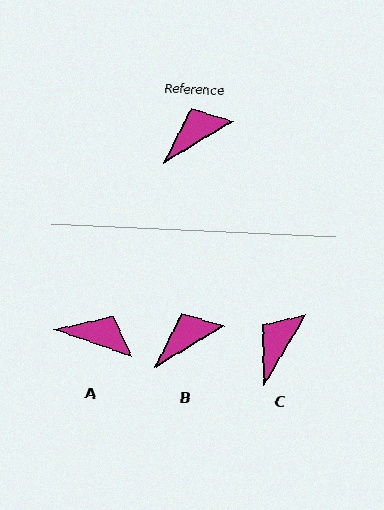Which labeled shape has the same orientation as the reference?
B.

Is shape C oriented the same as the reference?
No, it is off by about 28 degrees.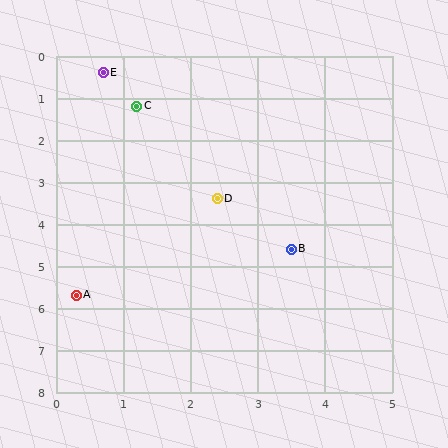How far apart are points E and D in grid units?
Points E and D are about 3.4 grid units apart.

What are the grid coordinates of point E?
Point E is at approximately (0.7, 0.4).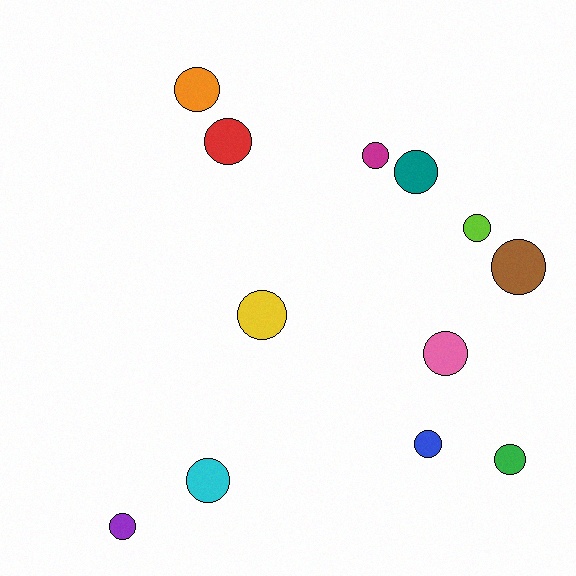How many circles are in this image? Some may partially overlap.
There are 12 circles.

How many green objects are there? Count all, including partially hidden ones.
There is 1 green object.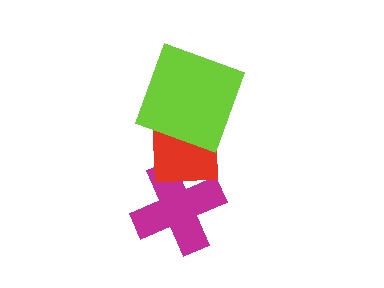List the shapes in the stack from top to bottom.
From top to bottom: the lime square, the red square, the magenta cross.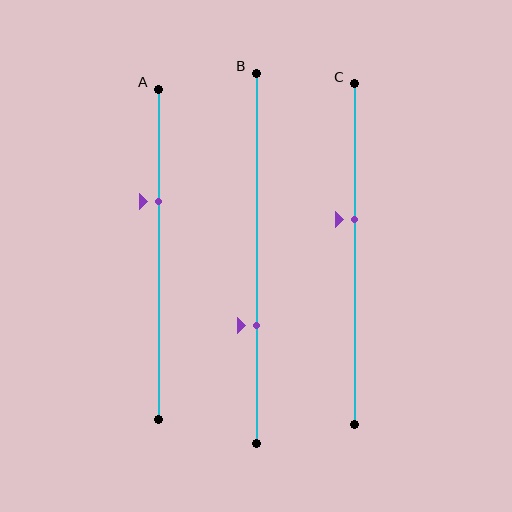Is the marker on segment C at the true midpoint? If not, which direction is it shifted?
No, the marker on segment C is shifted upward by about 10% of the segment length.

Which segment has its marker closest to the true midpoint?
Segment C has its marker closest to the true midpoint.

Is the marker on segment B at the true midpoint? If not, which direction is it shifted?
No, the marker on segment B is shifted downward by about 18% of the segment length.